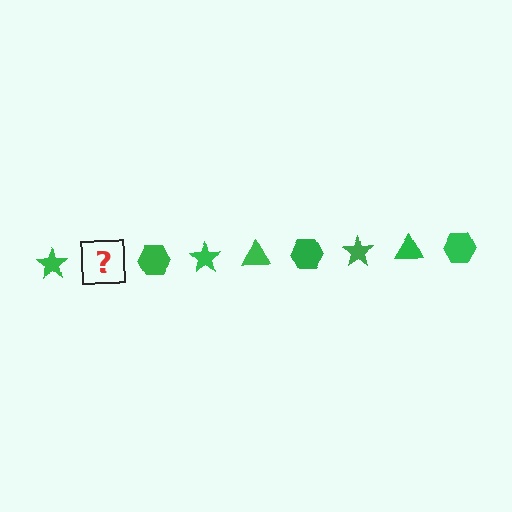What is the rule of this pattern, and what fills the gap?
The rule is that the pattern cycles through star, triangle, hexagon shapes in green. The gap should be filled with a green triangle.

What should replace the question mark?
The question mark should be replaced with a green triangle.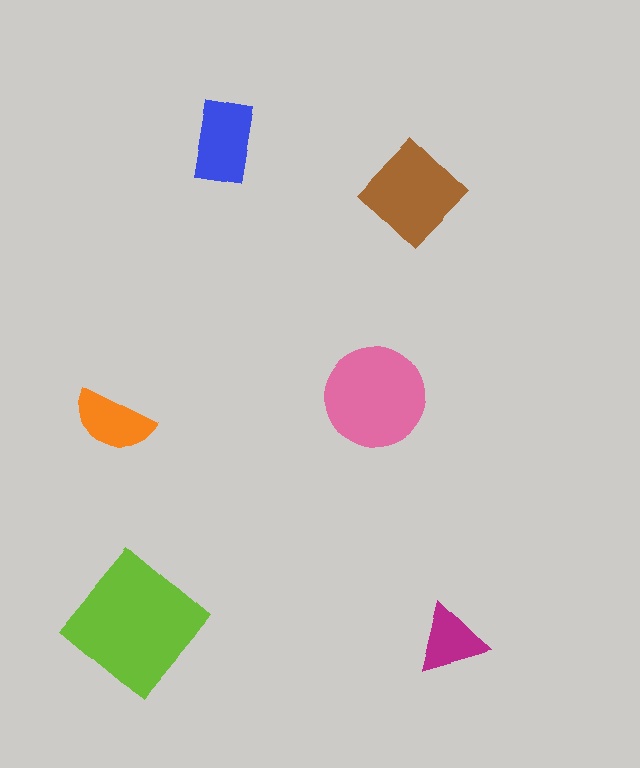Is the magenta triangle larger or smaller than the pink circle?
Smaller.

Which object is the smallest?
The magenta triangle.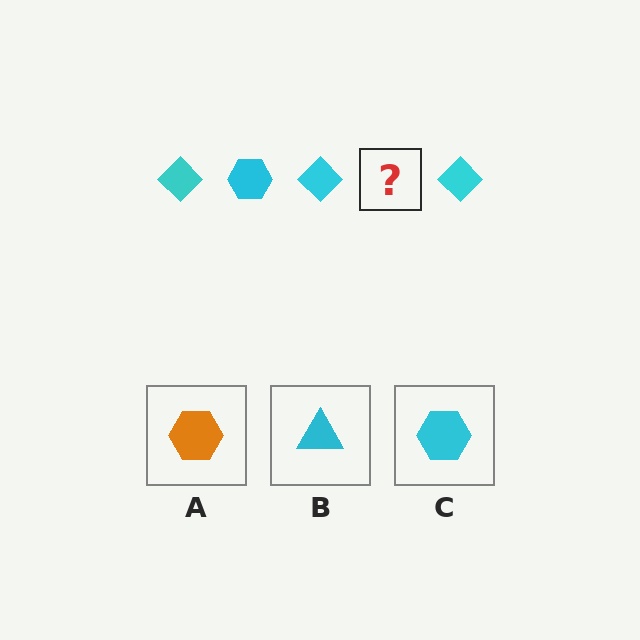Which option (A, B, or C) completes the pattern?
C.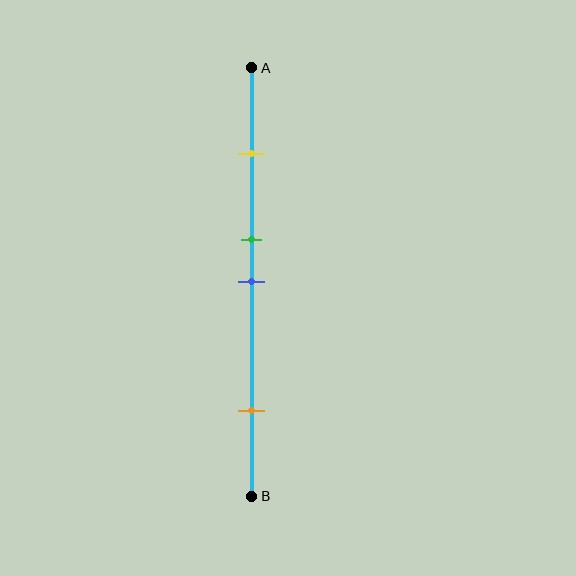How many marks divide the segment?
There are 4 marks dividing the segment.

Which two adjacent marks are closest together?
The green and blue marks are the closest adjacent pair.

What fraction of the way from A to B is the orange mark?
The orange mark is approximately 80% (0.8) of the way from A to B.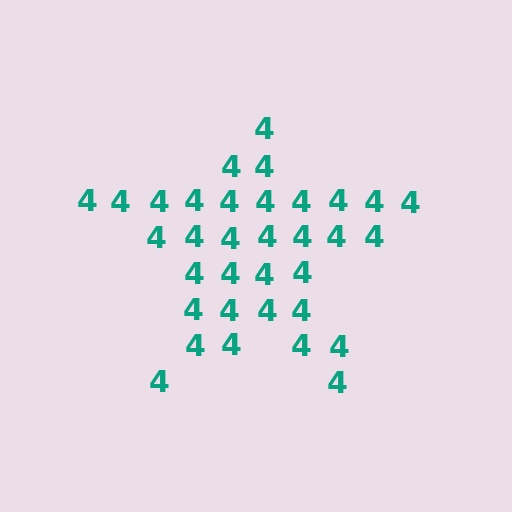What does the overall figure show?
The overall figure shows a star.